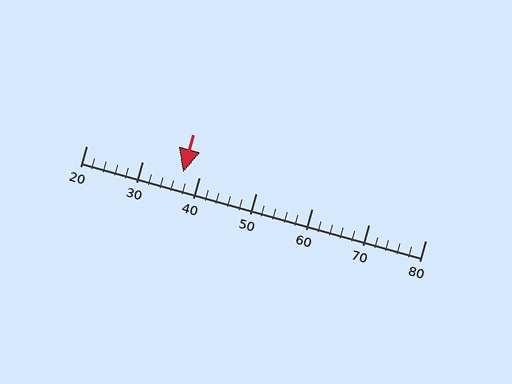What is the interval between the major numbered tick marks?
The major tick marks are spaced 10 units apart.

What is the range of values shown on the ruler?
The ruler shows values from 20 to 80.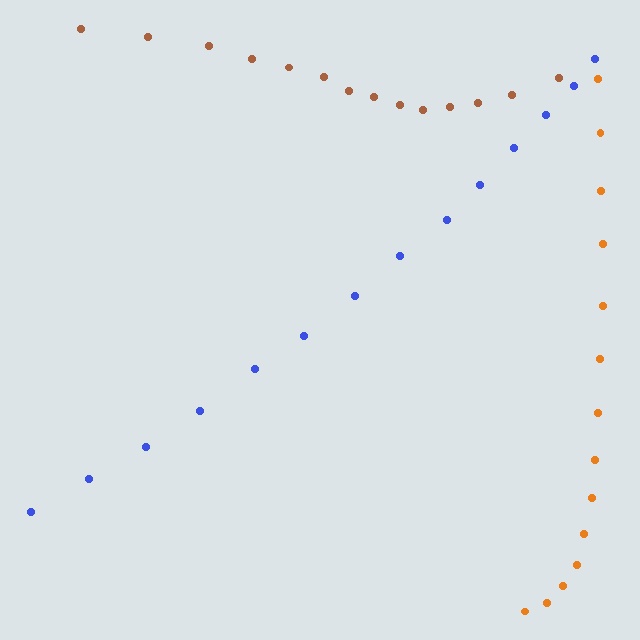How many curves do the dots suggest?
There are 3 distinct paths.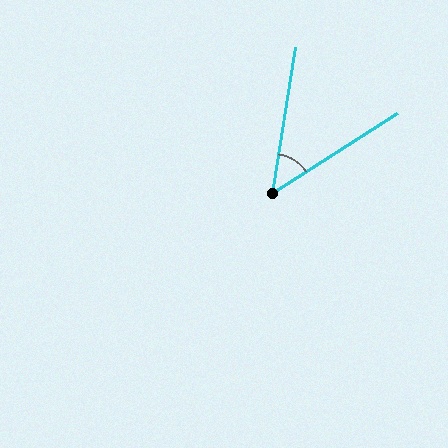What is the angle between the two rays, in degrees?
Approximately 48 degrees.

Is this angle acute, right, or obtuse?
It is acute.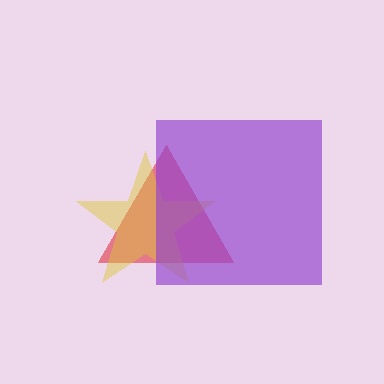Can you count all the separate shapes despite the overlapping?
Yes, there are 3 separate shapes.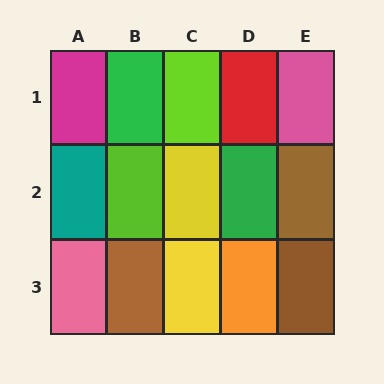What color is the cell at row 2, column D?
Green.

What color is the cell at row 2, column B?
Lime.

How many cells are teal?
1 cell is teal.